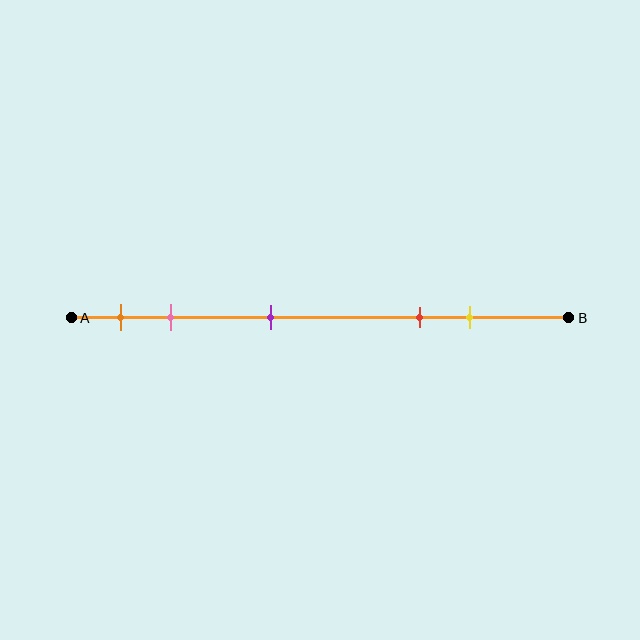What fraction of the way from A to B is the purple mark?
The purple mark is approximately 40% (0.4) of the way from A to B.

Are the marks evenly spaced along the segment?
No, the marks are not evenly spaced.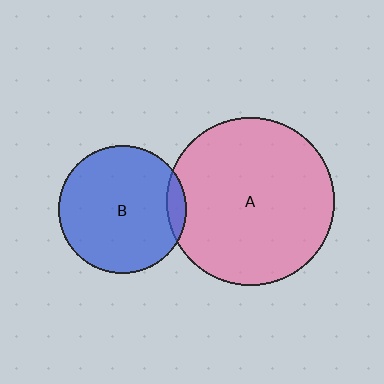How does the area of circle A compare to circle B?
Approximately 1.7 times.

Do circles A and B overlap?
Yes.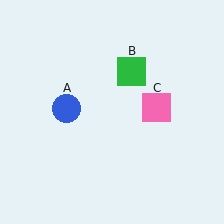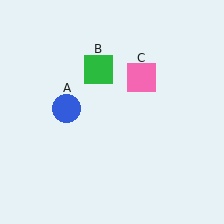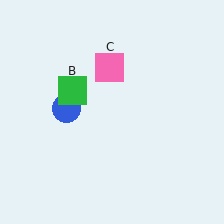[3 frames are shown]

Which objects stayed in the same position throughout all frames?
Blue circle (object A) remained stationary.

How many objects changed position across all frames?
2 objects changed position: green square (object B), pink square (object C).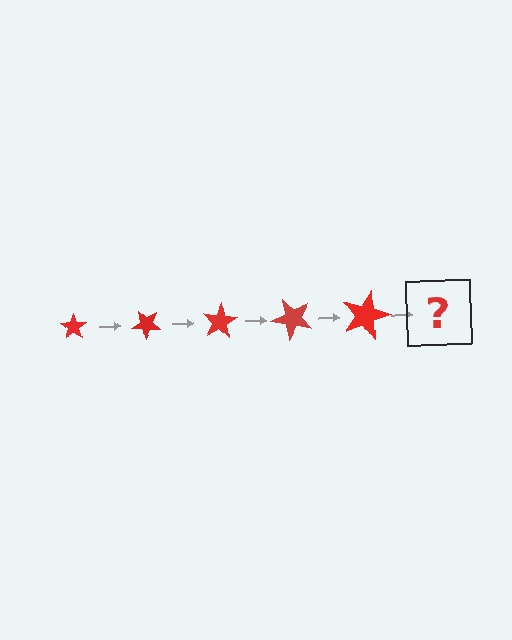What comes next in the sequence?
The next element should be a star, larger than the previous one and rotated 200 degrees from the start.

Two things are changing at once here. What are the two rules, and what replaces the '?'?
The two rules are that the star grows larger each step and it rotates 40 degrees each step. The '?' should be a star, larger than the previous one and rotated 200 degrees from the start.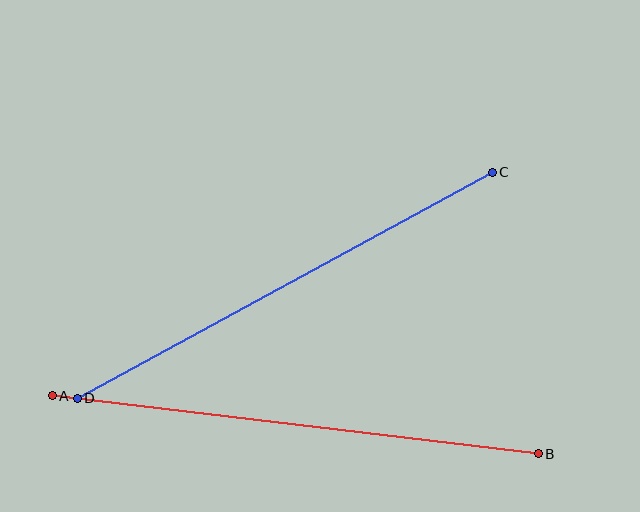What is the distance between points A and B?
The distance is approximately 490 pixels.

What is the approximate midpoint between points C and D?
The midpoint is at approximately (285, 285) pixels.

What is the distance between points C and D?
The distance is approximately 473 pixels.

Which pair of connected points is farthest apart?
Points A and B are farthest apart.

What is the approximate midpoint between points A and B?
The midpoint is at approximately (295, 425) pixels.